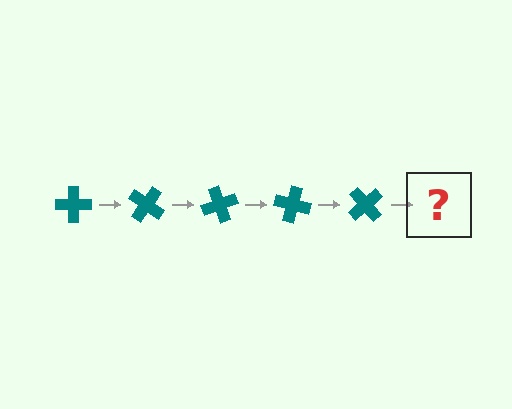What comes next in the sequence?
The next element should be a teal cross rotated 175 degrees.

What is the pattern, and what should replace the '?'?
The pattern is that the cross rotates 35 degrees each step. The '?' should be a teal cross rotated 175 degrees.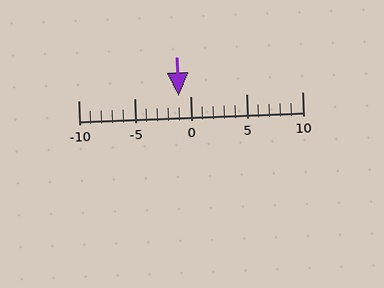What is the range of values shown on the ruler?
The ruler shows values from -10 to 10.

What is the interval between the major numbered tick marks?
The major tick marks are spaced 5 units apart.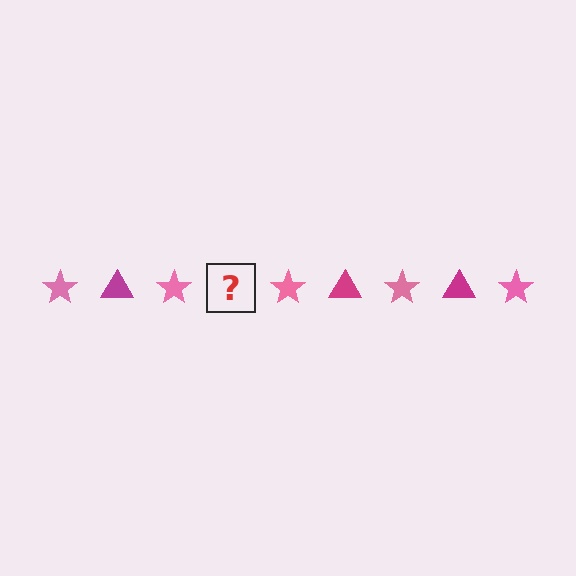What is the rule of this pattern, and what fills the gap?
The rule is that the pattern alternates between pink star and magenta triangle. The gap should be filled with a magenta triangle.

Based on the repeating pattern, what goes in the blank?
The blank should be a magenta triangle.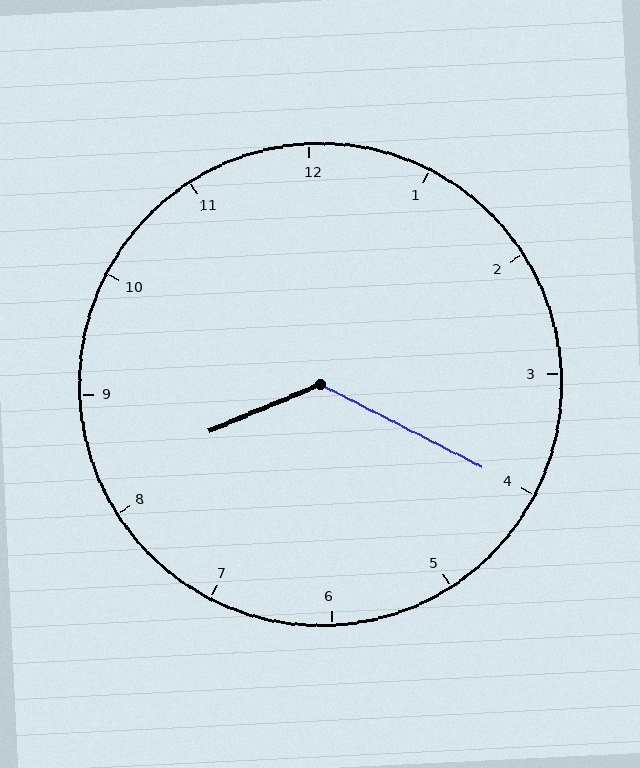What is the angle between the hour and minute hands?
Approximately 130 degrees.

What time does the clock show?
8:20.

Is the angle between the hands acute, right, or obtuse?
It is obtuse.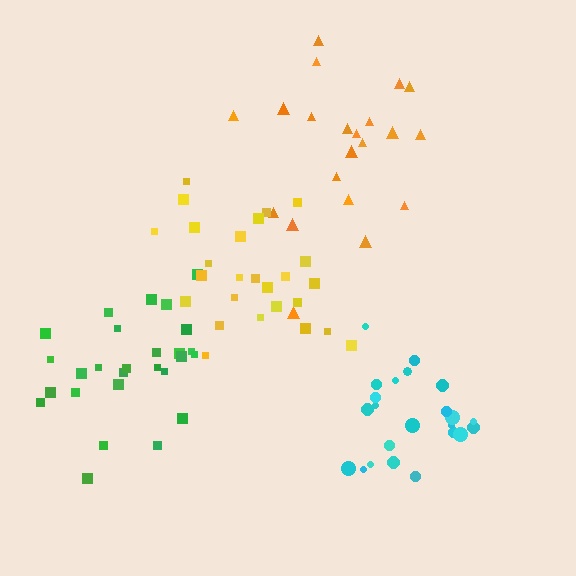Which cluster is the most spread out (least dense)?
Orange.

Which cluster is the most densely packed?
Yellow.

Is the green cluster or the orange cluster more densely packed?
Green.